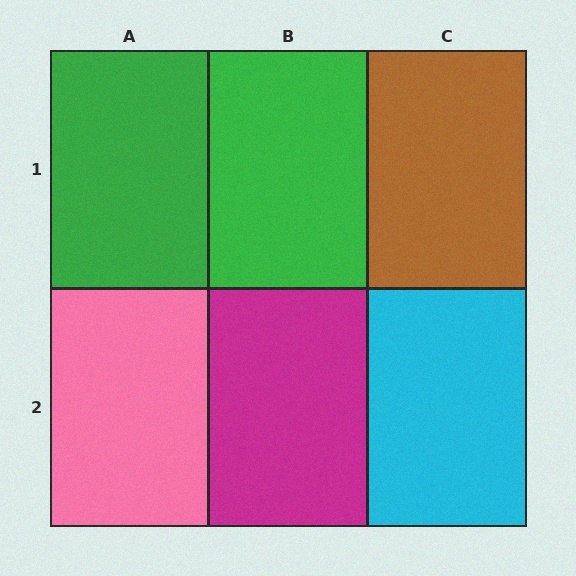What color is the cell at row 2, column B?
Magenta.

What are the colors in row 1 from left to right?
Green, green, brown.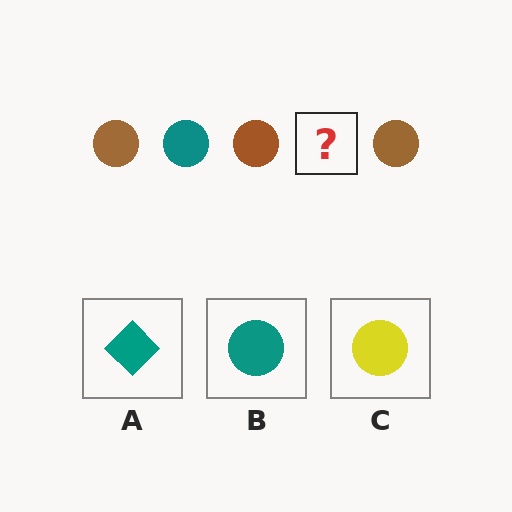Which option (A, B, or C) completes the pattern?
B.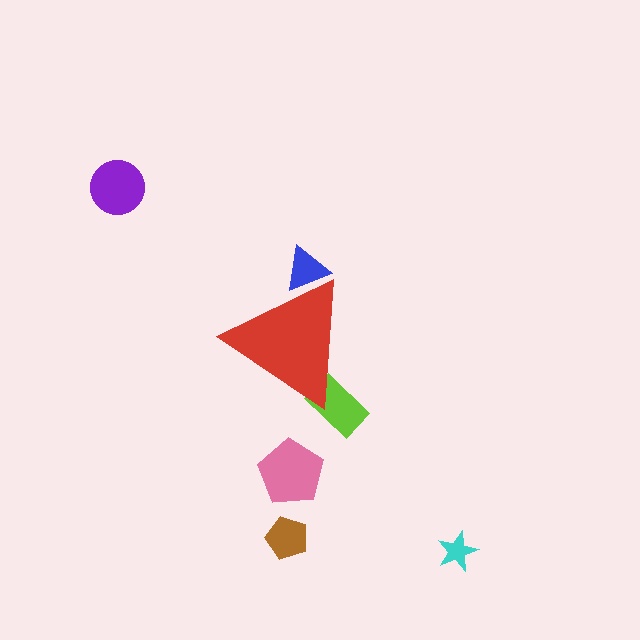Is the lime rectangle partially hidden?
Yes, the lime rectangle is partially hidden behind the red triangle.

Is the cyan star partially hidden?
No, the cyan star is fully visible.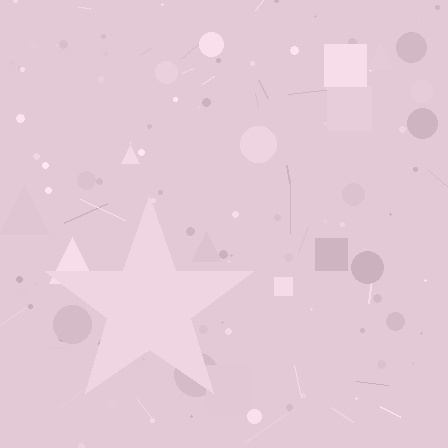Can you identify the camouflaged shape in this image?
The camouflaged shape is a star.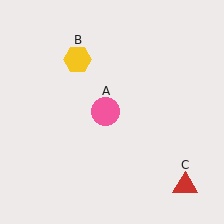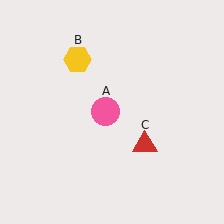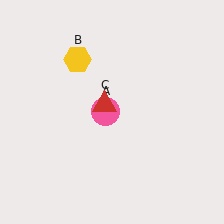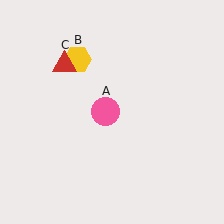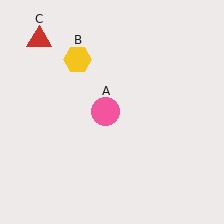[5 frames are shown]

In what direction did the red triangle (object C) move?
The red triangle (object C) moved up and to the left.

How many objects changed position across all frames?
1 object changed position: red triangle (object C).